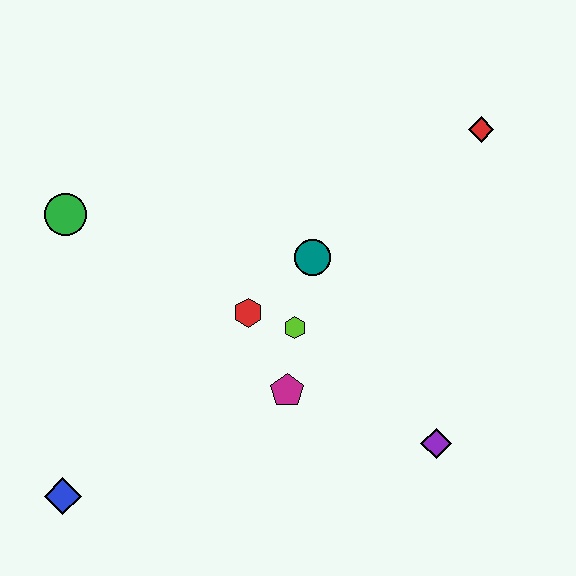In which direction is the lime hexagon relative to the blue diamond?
The lime hexagon is to the right of the blue diamond.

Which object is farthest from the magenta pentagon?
The red diamond is farthest from the magenta pentagon.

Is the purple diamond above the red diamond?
No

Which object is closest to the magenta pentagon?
The lime hexagon is closest to the magenta pentagon.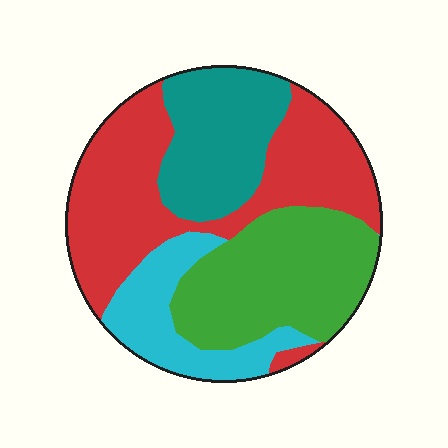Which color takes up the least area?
Cyan, at roughly 15%.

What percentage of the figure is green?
Green covers 27% of the figure.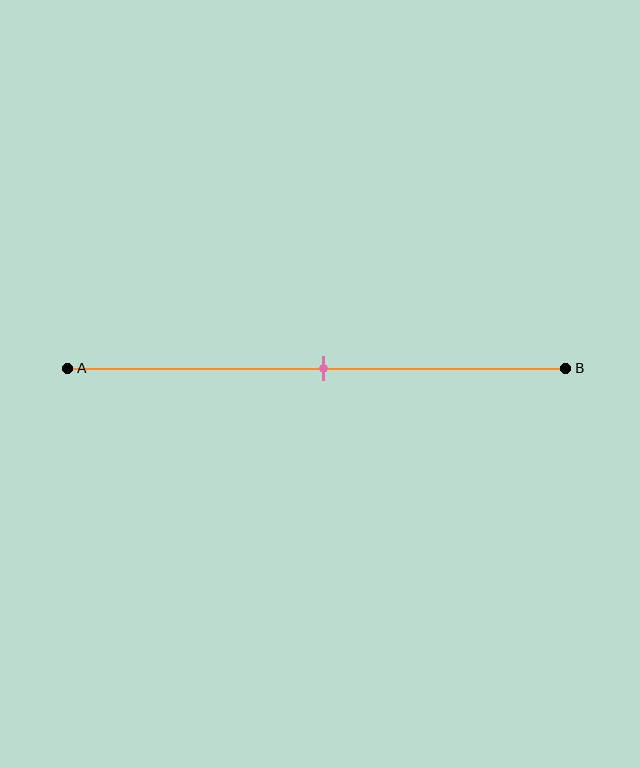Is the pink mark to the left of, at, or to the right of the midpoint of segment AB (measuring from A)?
The pink mark is approximately at the midpoint of segment AB.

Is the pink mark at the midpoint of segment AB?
Yes, the mark is approximately at the midpoint.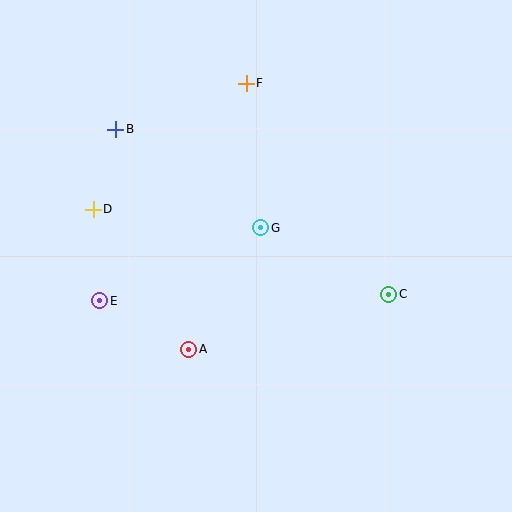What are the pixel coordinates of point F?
Point F is at (246, 83).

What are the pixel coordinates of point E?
Point E is at (100, 301).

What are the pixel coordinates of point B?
Point B is at (116, 129).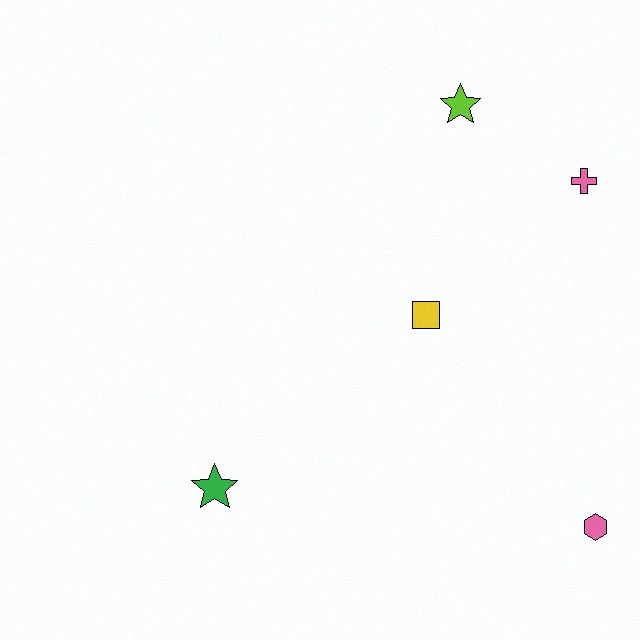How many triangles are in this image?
There are no triangles.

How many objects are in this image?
There are 5 objects.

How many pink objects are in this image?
There are 2 pink objects.